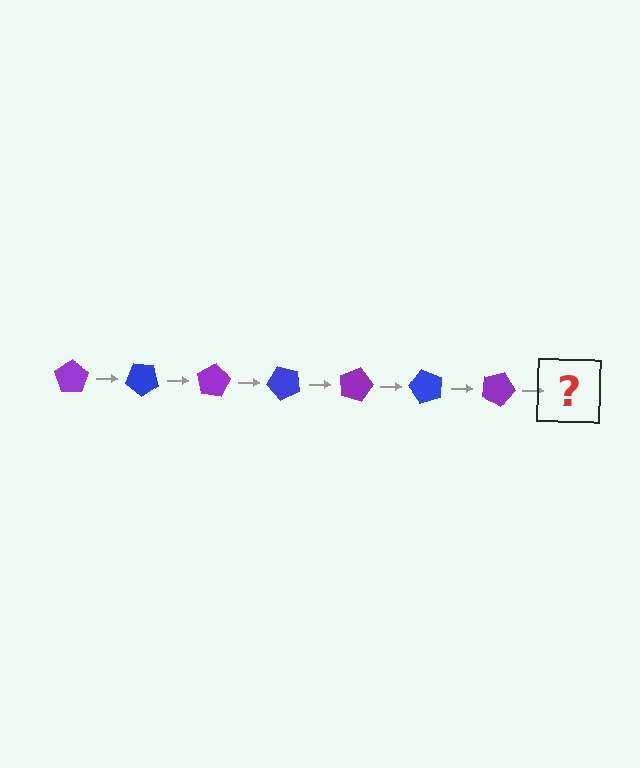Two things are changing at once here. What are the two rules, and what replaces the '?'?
The two rules are that it rotates 40 degrees each step and the color cycles through purple and blue. The '?' should be a blue pentagon, rotated 280 degrees from the start.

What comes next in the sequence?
The next element should be a blue pentagon, rotated 280 degrees from the start.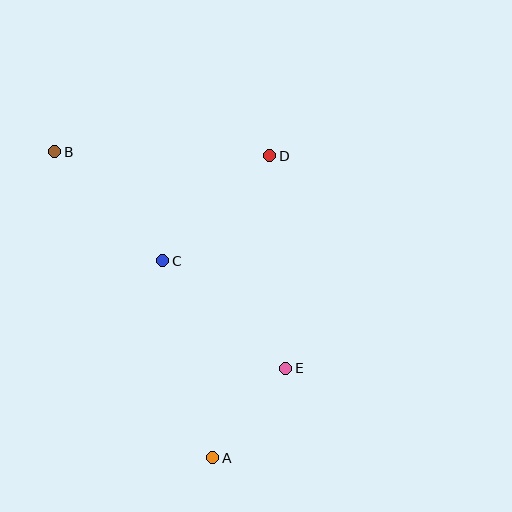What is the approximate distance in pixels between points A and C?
The distance between A and C is approximately 203 pixels.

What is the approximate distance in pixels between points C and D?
The distance between C and D is approximately 150 pixels.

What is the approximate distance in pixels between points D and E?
The distance between D and E is approximately 213 pixels.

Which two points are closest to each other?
Points A and E are closest to each other.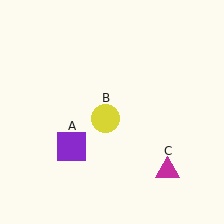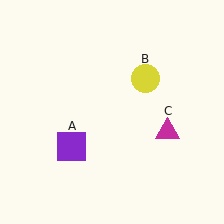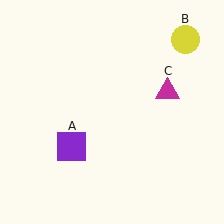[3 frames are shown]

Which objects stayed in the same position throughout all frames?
Purple square (object A) remained stationary.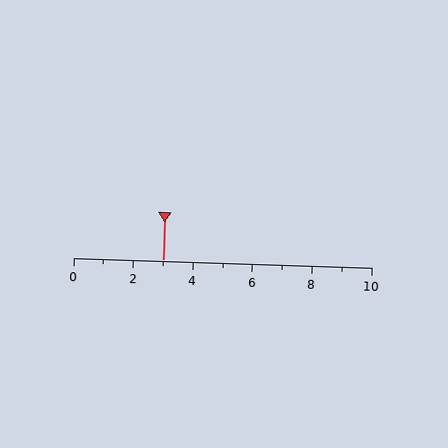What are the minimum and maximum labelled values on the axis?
The axis runs from 0 to 10.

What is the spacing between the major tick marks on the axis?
The major ticks are spaced 2 apart.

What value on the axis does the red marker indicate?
The marker indicates approximately 3.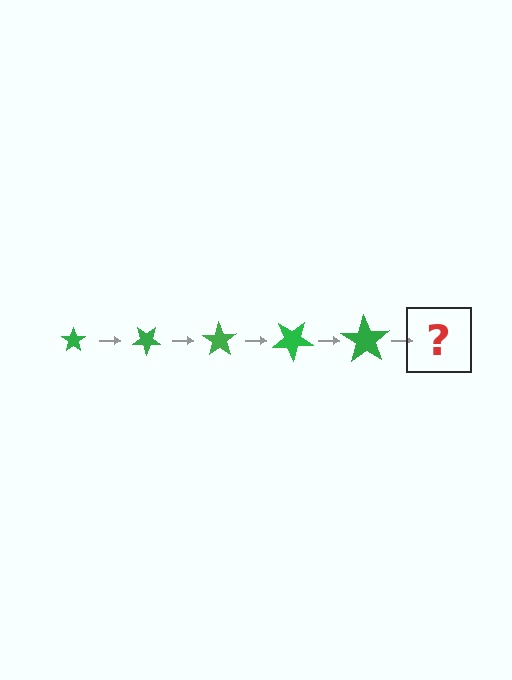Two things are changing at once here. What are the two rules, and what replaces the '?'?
The two rules are that the star grows larger each step and it rotates 35 degrees each step. The '?' should be a star, larger than the previous one and rotated 175 degrees from the start.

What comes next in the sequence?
The next element should be a star, larger than the previous one and rotated 175 degrees from the start.